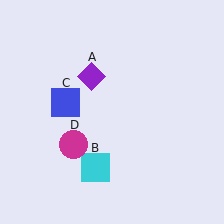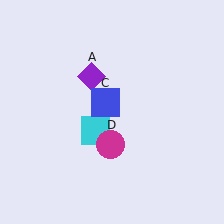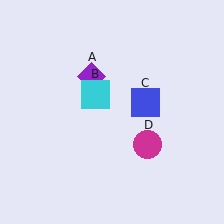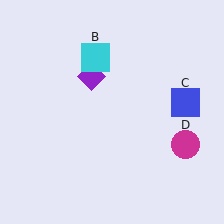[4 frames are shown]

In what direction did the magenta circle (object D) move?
The magenta circle (object D) moved right.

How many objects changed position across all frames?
3 objects changed position: cyan square (object B), blue square (object C), magenta circle (object D).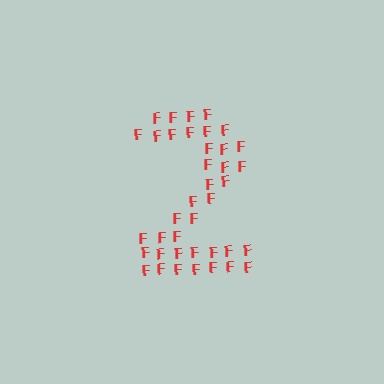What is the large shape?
The large shape is the digit 2.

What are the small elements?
The small elements are letter F's.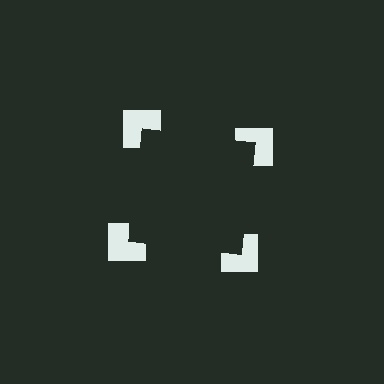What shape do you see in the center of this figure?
An illusory square — its edges are inferred from the aligned wedge cuts in the notched squares, not physically drawn.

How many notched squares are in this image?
There are 4 — one at each vertex of the illusory square.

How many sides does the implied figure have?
4 sides.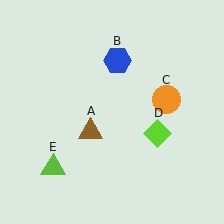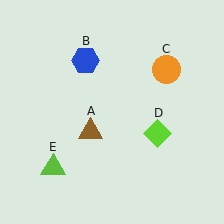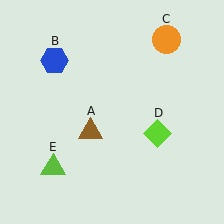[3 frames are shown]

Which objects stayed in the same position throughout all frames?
Brown triangle (object A) and lime diamond (object D) and lime triangle (object E) remained stationary.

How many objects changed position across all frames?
2 objects changed position: blue hexagon (object B), orange circle (object C).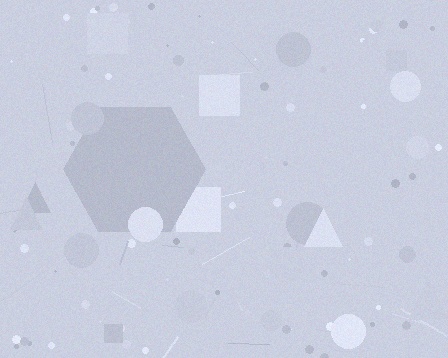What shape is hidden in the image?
A hexagon is hidden in the image.